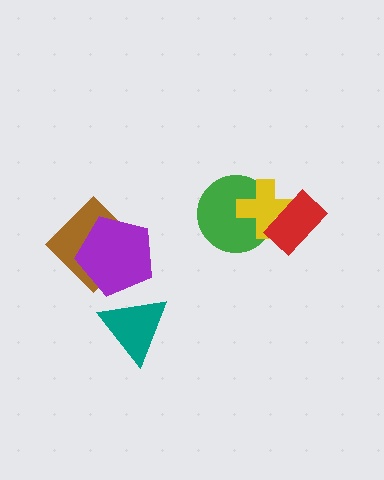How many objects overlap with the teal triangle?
1 object overlaps with the teal triangle.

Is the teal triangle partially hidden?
Yes, it is partially covered by another shape.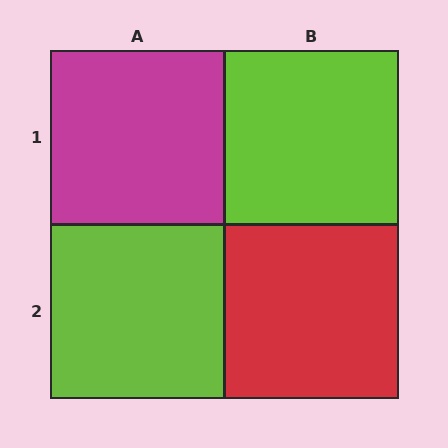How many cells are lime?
2 cells are lime.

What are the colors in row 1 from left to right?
Magenta, lime.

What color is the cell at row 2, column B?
Red.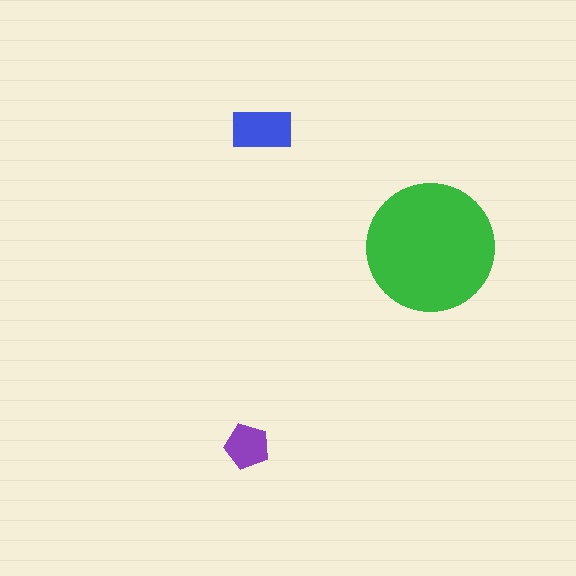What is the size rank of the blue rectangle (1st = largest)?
2nd.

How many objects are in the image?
There are 3 objects in the image.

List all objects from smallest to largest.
The purple pentagon, the blue rectangle, the green circle.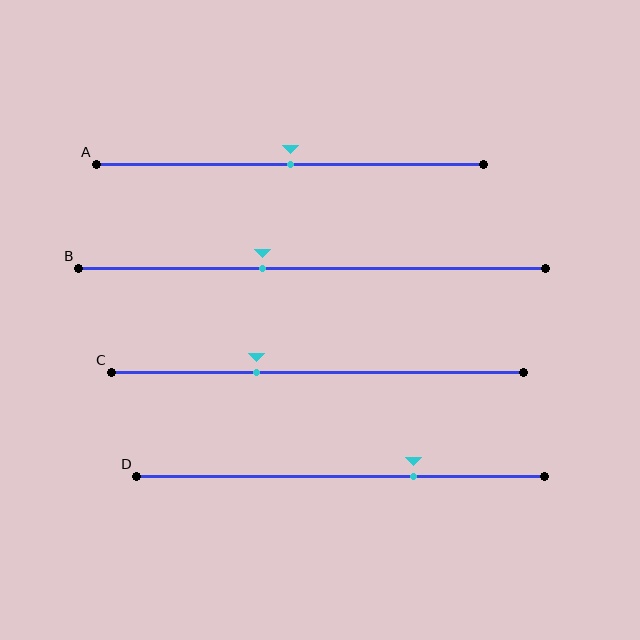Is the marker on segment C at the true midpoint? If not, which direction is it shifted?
No, the marker on segment C is shifted to the left by about 15% of the segment length.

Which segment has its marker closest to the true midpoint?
Segment A has its marker closest to the true midpoint.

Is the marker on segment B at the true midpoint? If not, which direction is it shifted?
No, the marker on segment B is shifted to the left by about 11% of the segment length.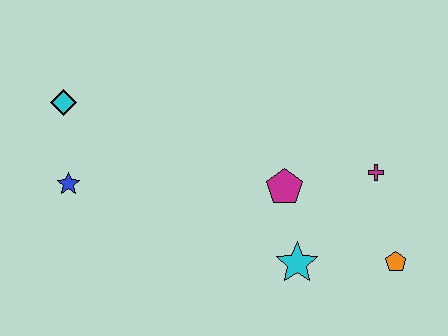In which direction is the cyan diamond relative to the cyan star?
The cyan diamond is to the left of the cyan star.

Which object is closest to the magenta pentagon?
The cyan star is closest to the magenta pentagon.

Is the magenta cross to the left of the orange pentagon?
Yes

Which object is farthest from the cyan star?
The cyan diamond is farthest from the cyan star.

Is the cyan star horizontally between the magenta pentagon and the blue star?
No